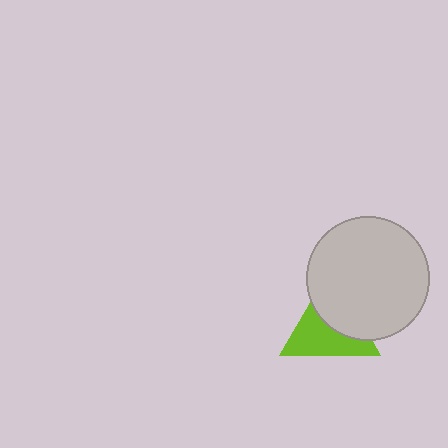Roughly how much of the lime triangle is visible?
About half of it is visible (roughly 54%).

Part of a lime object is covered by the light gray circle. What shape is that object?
It is a triangle.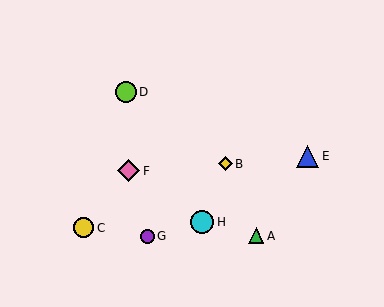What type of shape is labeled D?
Shape D is a lime circle.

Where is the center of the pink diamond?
The center of the pink diamond is at (129, 171).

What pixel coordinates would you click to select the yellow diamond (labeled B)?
Click at (225, 164) to select the yellow diamond B.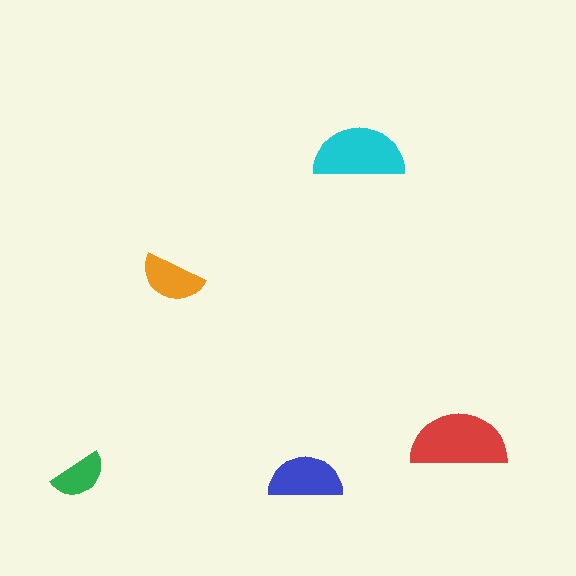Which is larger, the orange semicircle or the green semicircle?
The orange one.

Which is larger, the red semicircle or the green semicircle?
The red one.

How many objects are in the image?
There are 5 objects in the image.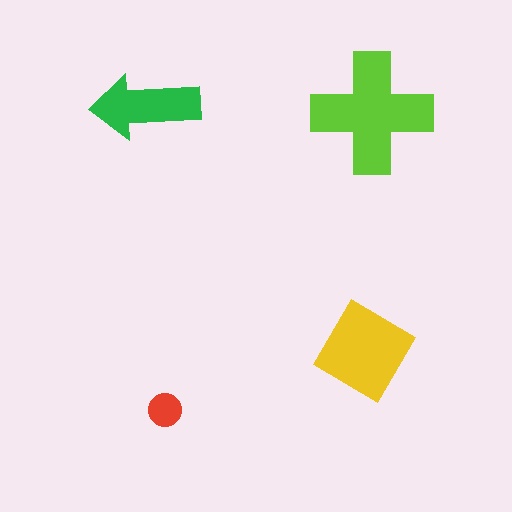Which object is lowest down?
The red circle is bottommost.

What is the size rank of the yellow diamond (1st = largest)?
2nd.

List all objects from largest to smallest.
The lime cross, the yellow diamond, the green arrow, the red circle.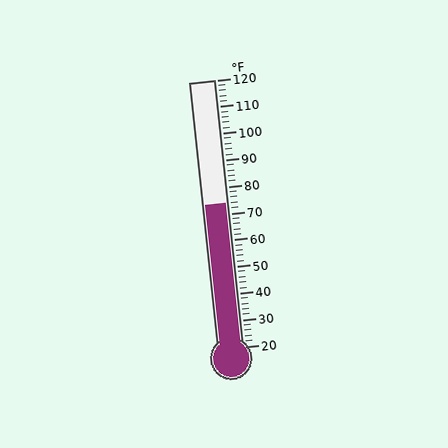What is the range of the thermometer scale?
The thermometer scale ranges from 20°F to 120°F.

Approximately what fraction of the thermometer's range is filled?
The thermometer is filled to approximately 55% of its range.